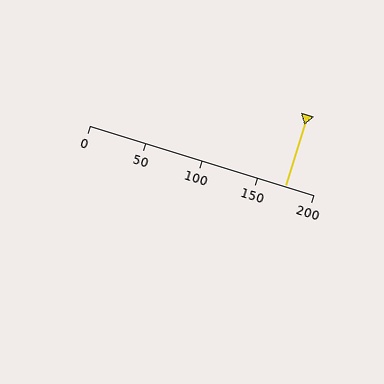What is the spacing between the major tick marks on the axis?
The major ticks are spaced 50 apart.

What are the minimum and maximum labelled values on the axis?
The axis runs from 0 to 200.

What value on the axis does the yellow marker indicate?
The marker indicates approximately 175.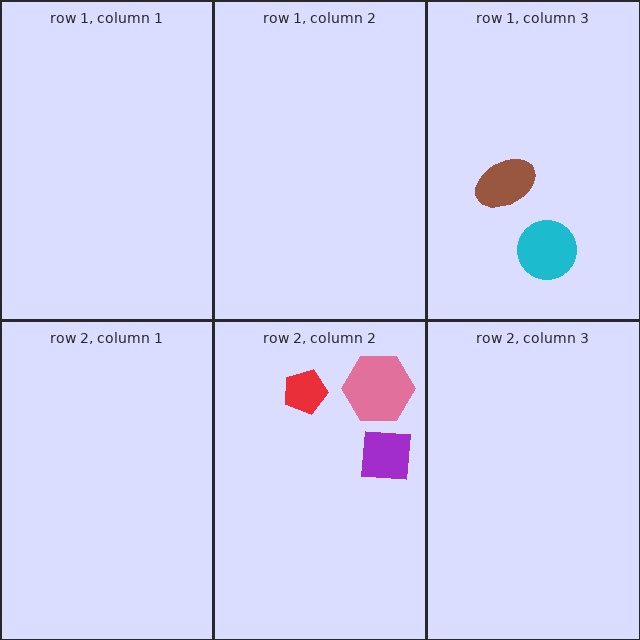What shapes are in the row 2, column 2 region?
The pink hexagon, the purple square, the red pentagon.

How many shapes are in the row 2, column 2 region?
3.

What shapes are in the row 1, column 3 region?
The brown ellipse, the cyan circle.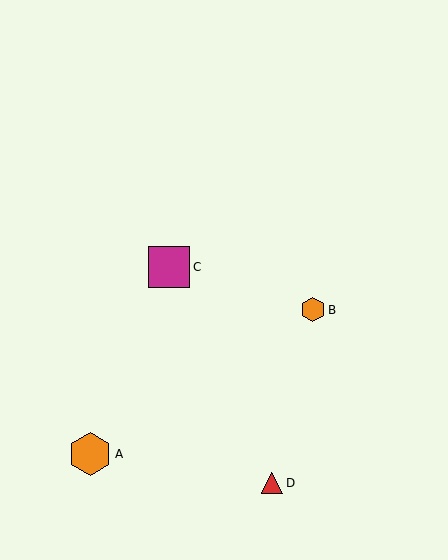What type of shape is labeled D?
Shape D is a red triangle.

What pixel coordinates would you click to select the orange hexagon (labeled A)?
Click at (90, 454) to select the orange hexagon A.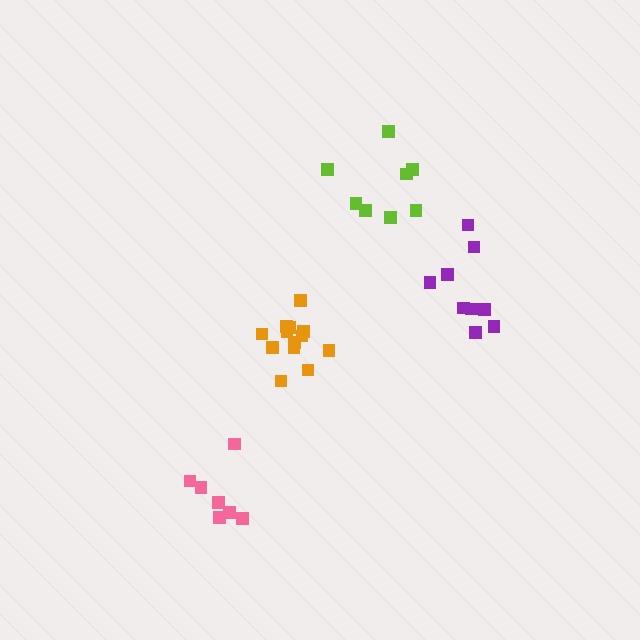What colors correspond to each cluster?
The clusters are colored: pink, lime, purple, orange.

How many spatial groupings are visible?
There are 4 spatial groupings.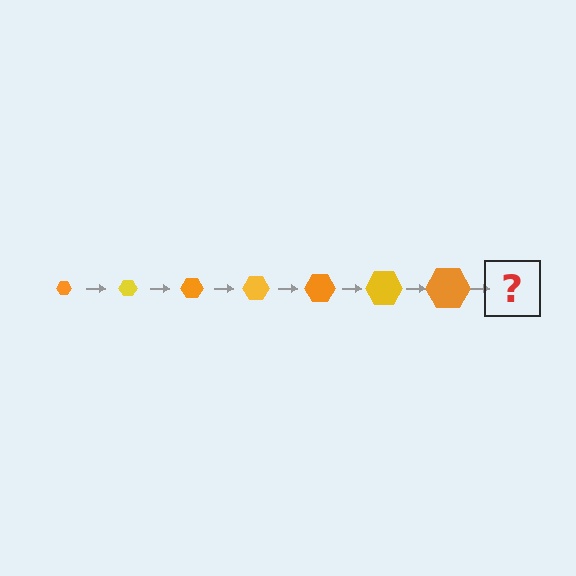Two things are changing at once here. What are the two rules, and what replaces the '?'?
The two rules are that the hexagon grows larger each step and the color cycles through orange and yellow. The '?' should be a yellow hexagon, larger than the previous one.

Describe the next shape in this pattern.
It should be a yellow hexagon, larger than the previous one.